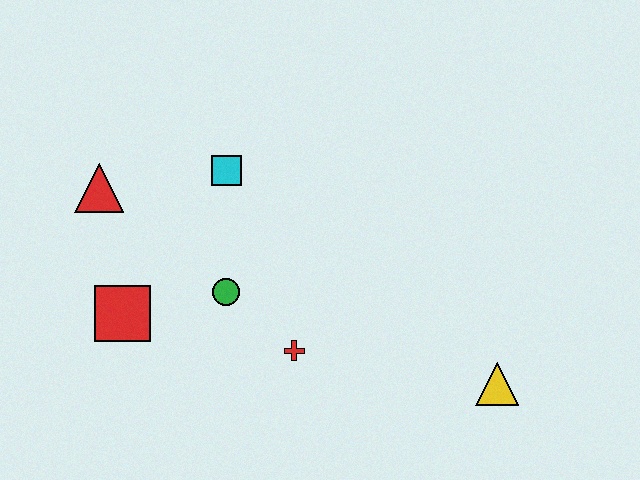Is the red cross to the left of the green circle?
No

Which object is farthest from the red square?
The yellow triangle is farthest from the red square.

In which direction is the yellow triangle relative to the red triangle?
The yellow triangle is to the right of the red triangle.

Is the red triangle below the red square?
No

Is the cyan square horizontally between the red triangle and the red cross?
Yes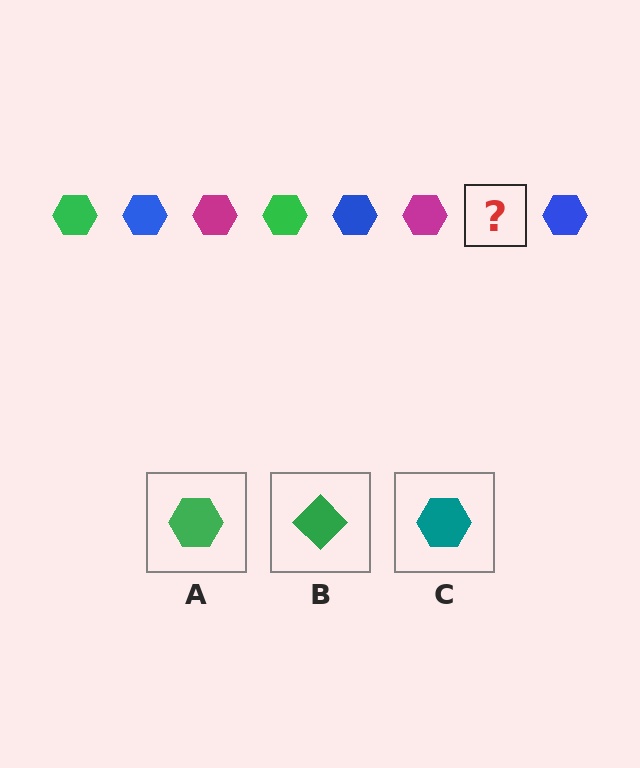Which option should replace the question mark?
Option A.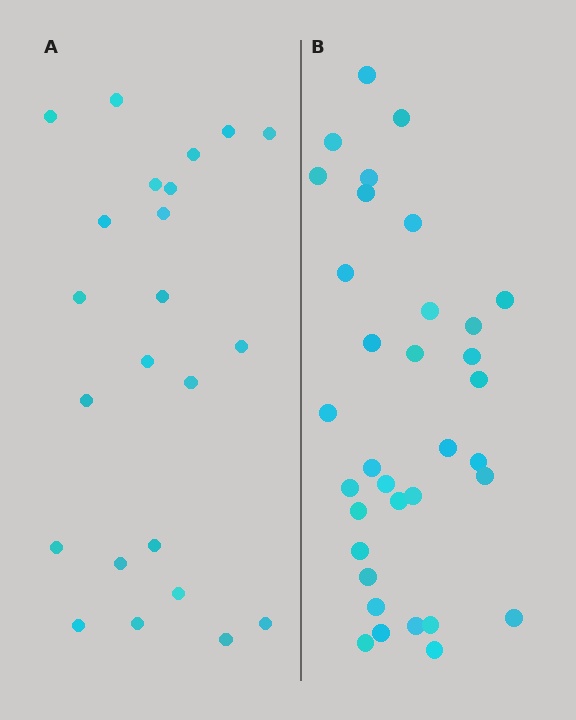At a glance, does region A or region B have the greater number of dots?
Region B (the right region) has more dots.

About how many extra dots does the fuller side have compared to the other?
Region B has roughly 12 or so more dots than region A.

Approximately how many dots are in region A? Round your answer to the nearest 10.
About 20 dots. (The exact count is 23, which rounds to 20.)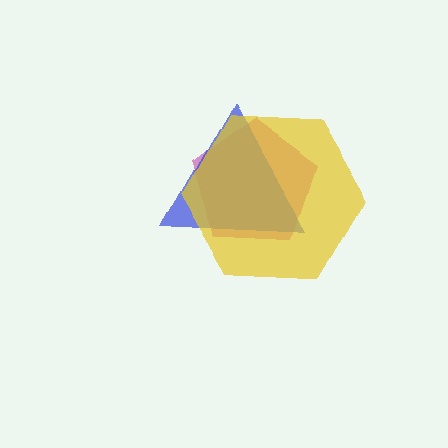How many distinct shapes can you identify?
There are 3 distinct shapes: a magenta pentagon, a blue triangle, a yellow hexagon.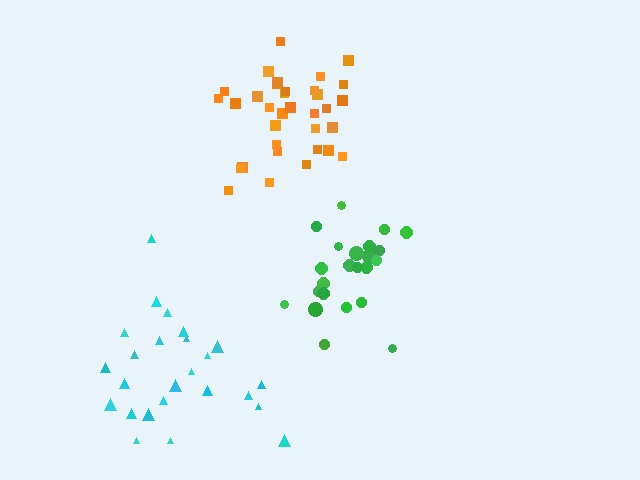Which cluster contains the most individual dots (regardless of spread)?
Orange (34).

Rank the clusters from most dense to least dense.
orange, green, cyan.